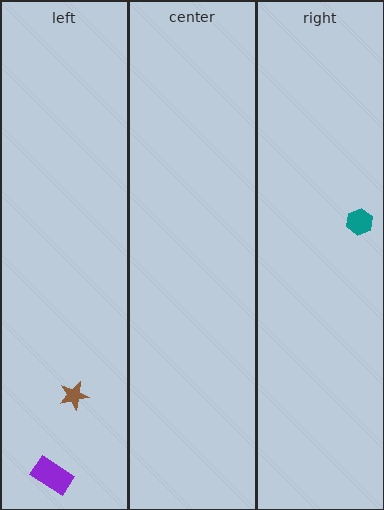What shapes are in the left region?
The brown star, the purple rectangle.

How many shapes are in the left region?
2.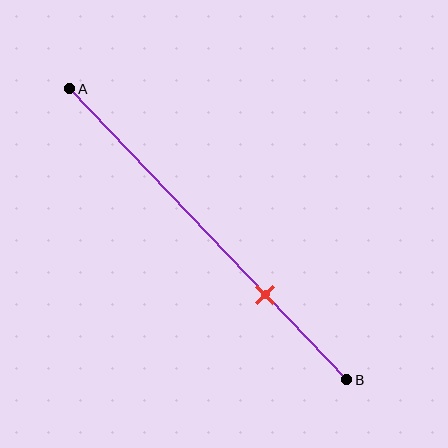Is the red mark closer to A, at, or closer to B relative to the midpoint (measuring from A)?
The red mark is closer to point B than the midpoint of segment AB.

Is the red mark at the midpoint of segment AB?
No, the mark is at about 70% from A, not at the 50% midpoint.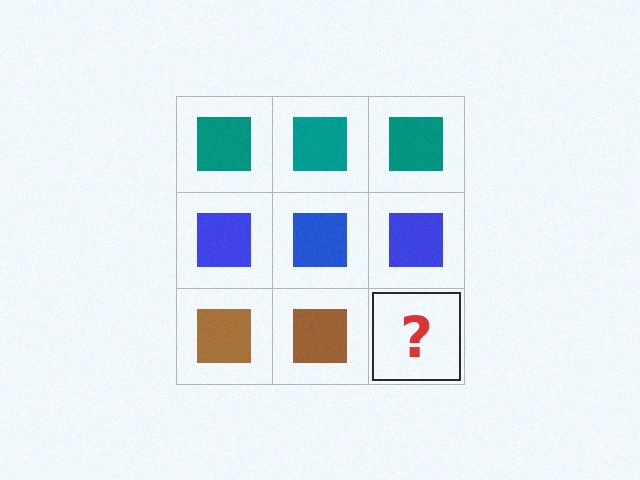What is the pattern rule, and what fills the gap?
The rule is that each row has a consistent color. The gap should be filled with a brown square.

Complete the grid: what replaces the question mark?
The question mark should be replaced with a brown square.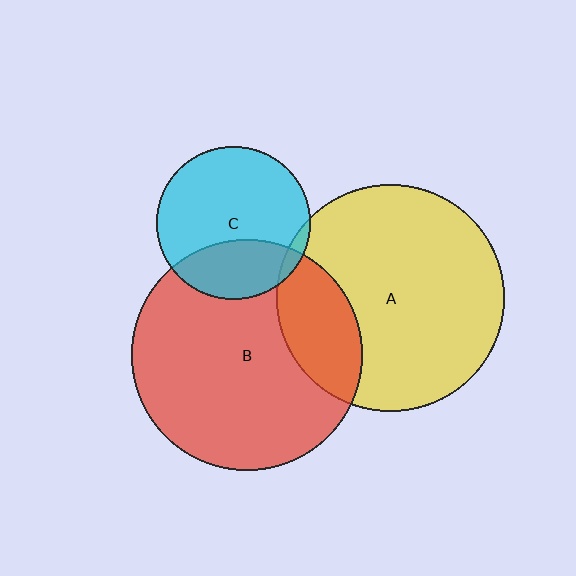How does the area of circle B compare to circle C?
Approximately 2.2 times.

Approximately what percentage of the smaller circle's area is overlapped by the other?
Approximately 5%.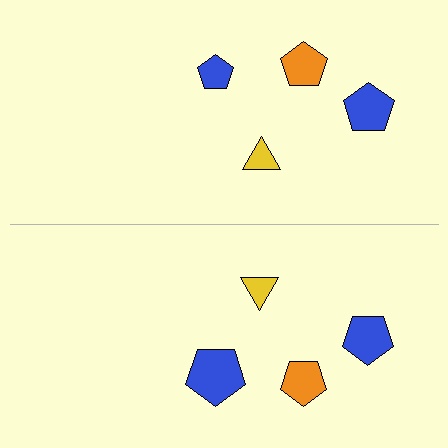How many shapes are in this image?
There are 8 shapes in this image.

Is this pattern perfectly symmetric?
No, the pattern is not perfectly symmetric. The blue pentagon on the bottom side has a different size than its mirror counterpart.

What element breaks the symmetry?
The blue pentagon on the bottom side has a different size than its mirror counterpart.